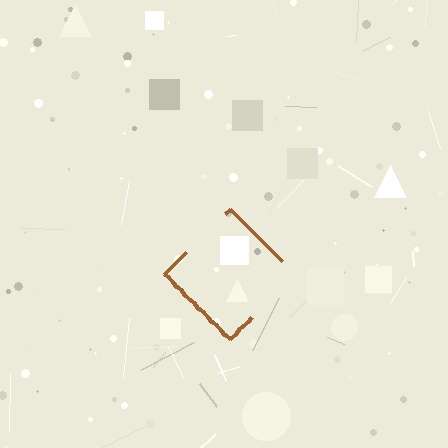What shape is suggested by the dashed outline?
The dashed outline suggests a diamond.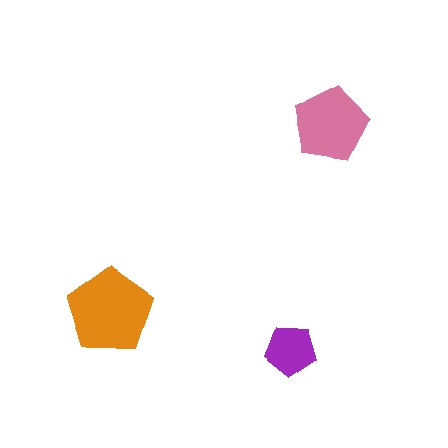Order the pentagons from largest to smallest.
the orange one, the pink one, the purple one.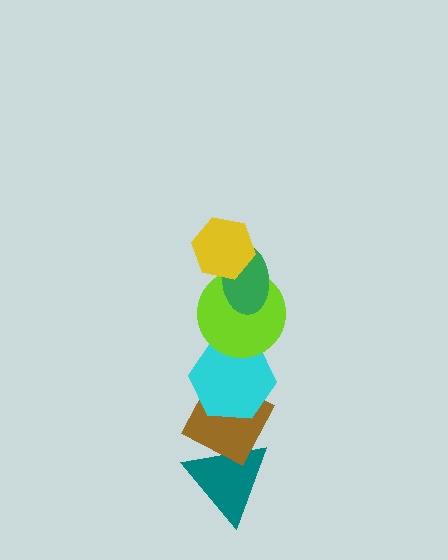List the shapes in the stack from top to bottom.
From top to bottom: the yellow hexagon, the green ellipse, the lime circle, the cyan hexagon, the brown diamond, the teal triangle.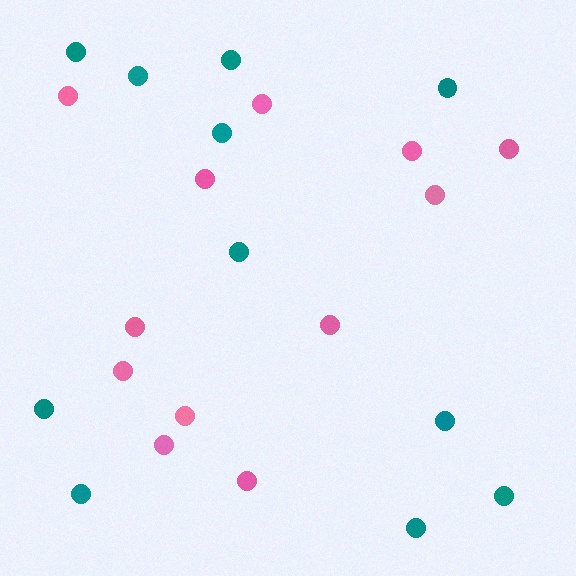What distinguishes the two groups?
There are 2 groups: one group of teal circles (11) and one group of pink circles (12).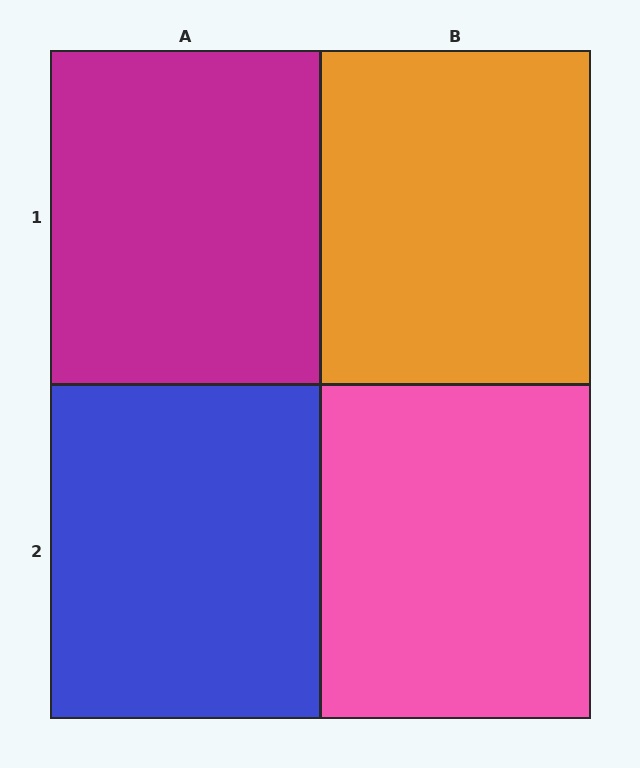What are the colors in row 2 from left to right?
Blue, pink.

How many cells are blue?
1 cell is blue.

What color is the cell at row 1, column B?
Orange.